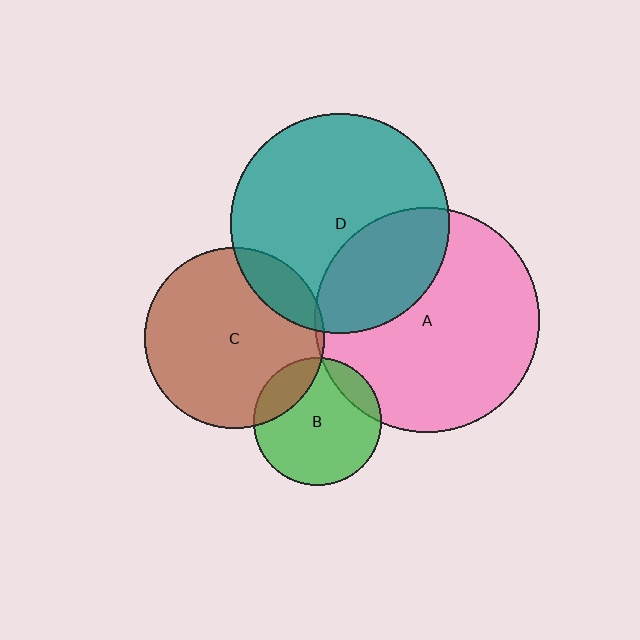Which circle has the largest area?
Circle A (pink).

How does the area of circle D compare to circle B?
Approximately 2.9 times.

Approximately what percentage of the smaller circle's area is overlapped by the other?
Approximately 20%.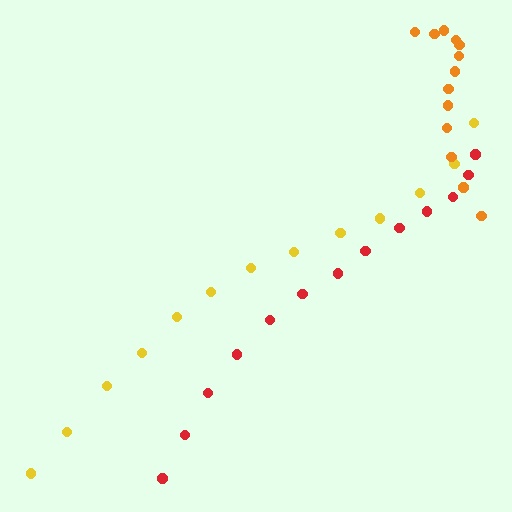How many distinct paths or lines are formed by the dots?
There are 3 distinct paths.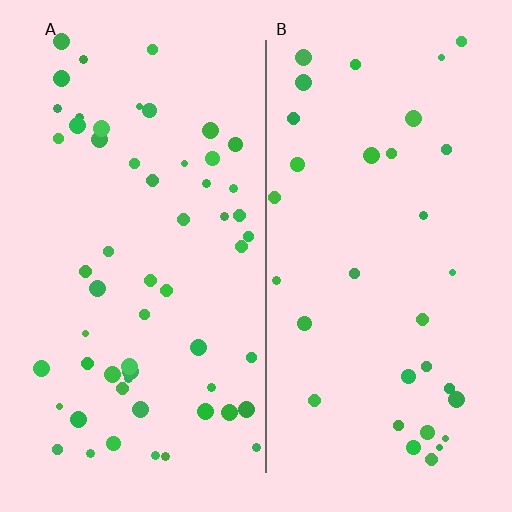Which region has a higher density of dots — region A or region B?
A (the left).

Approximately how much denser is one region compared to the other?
Approximately 1.7× — region A over region B.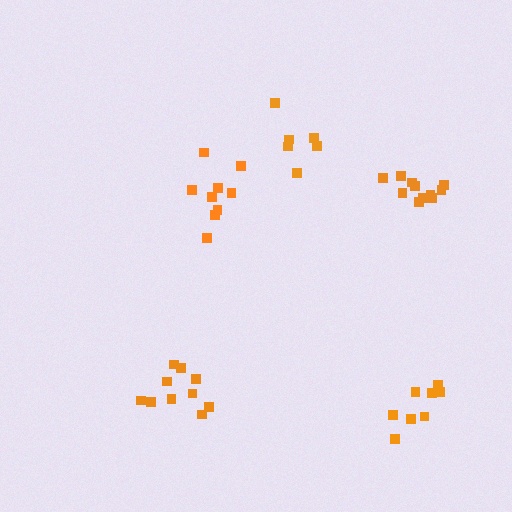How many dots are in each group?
Group 1: 6 dots, Group 2: 10 dots, Group 3: 11 dots, Group 4: 9 dots, Group 5: 8 dots (44 total).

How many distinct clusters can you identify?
There are 5 distinct clusters.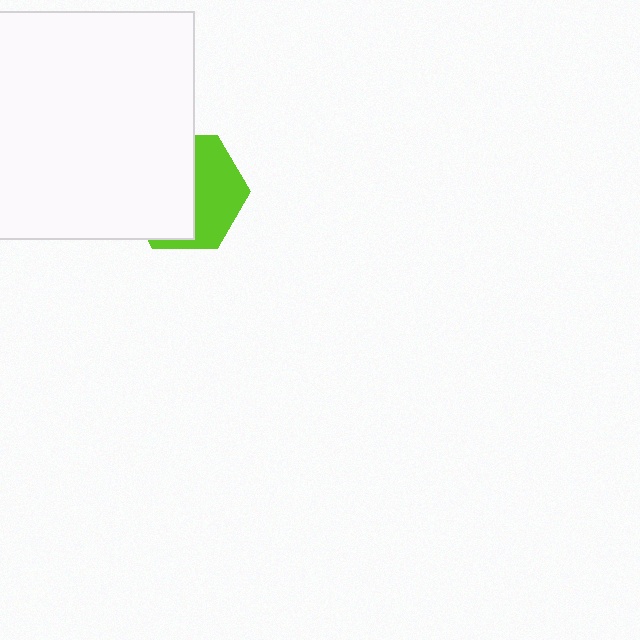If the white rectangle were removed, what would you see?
You would see the complete lime hexagon.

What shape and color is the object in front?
The object in front is a white rectangle.